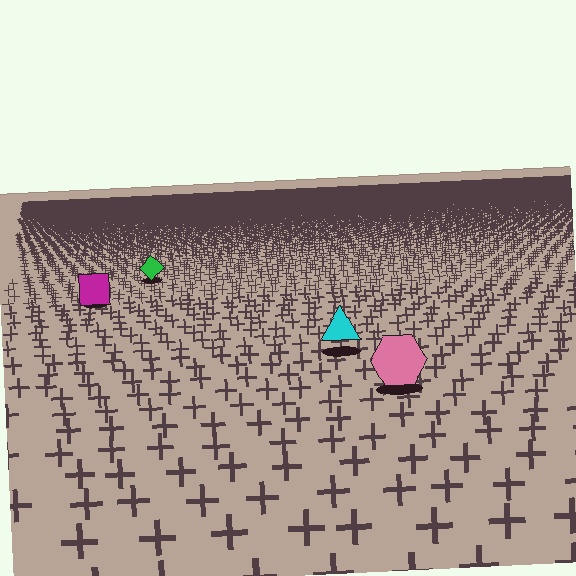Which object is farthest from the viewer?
The green diamond is farthest from the viewer. It appears smaller and the ground texture around it is denser.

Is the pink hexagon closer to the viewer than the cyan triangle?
Yes. The pink hexagon is closer — you can tell from the texture gradient: the ground texture is coarser near it.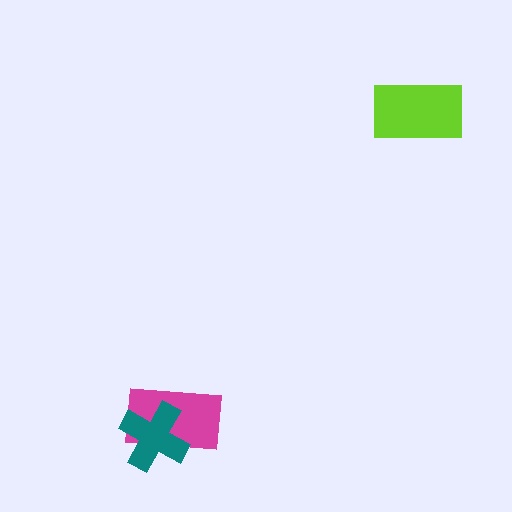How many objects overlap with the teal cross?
1 object overlaps with the teal cross.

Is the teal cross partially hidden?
No, no other shape covers it.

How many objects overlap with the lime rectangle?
0 objects overlap with the lime rectangle.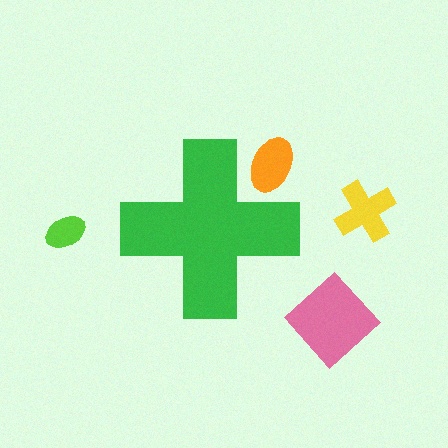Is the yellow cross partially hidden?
No, the yellow cross is fully visible.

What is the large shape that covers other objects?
A green cross.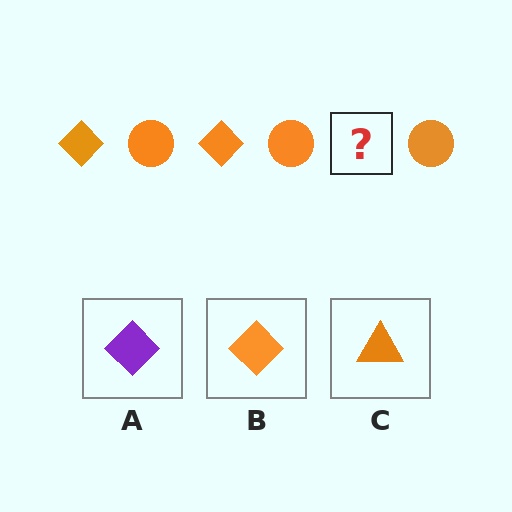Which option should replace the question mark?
Option B.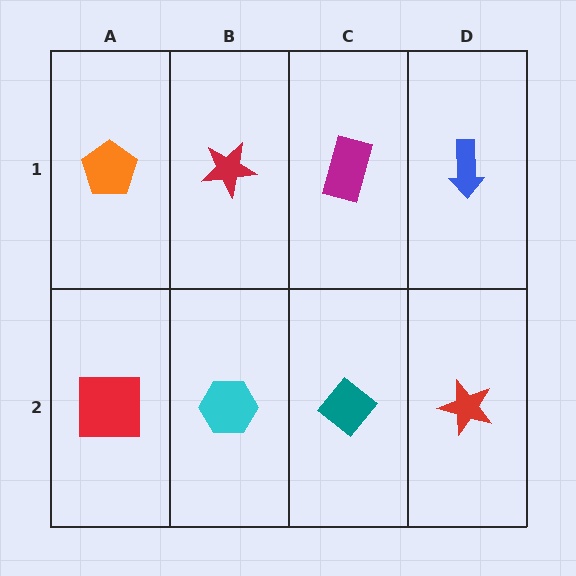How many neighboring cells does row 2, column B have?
3.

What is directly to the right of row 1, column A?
A red star.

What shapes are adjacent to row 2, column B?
A red star (row 1, column B), a red square (row 2, column A), a teal diamond (row 2, column C).